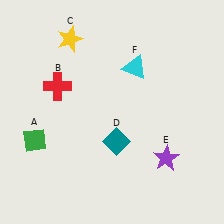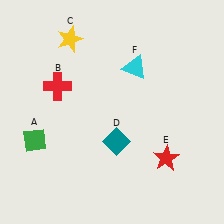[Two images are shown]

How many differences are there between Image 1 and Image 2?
There is 1 difference between the two images.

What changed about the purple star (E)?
In Image 1, E is purple. In Image 2, it changed to red.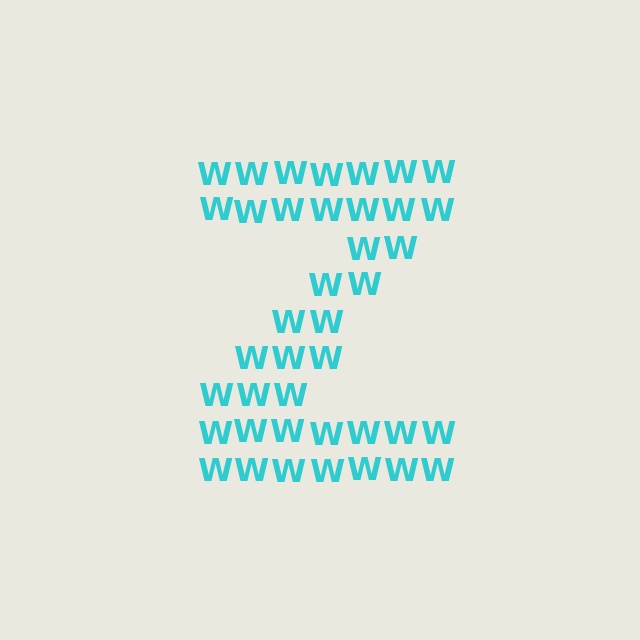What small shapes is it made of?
It is made of small letter W's.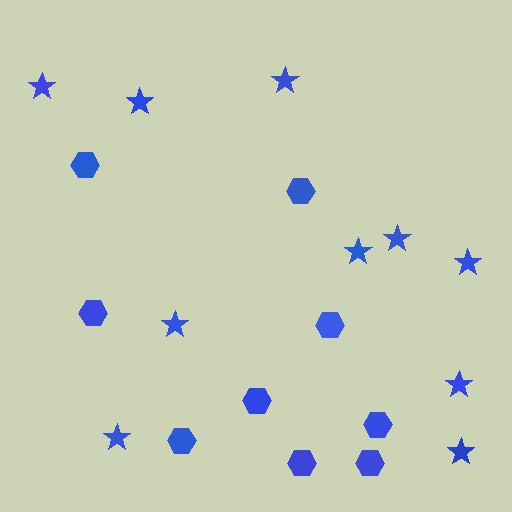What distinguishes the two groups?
There are 2 groups: one group of hexagons (9) and one group of stars (10).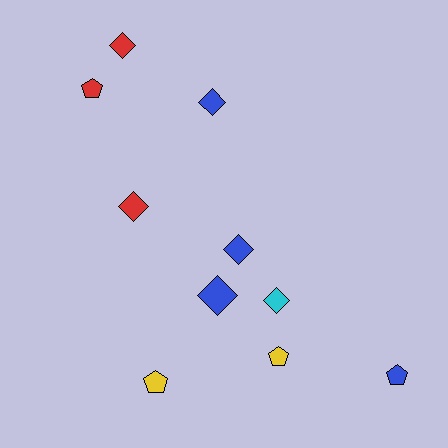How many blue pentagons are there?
There is 1 blue pentagon.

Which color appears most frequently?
Blue, with 4 objects.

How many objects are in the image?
There are 10 objects.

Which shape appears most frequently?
Diamond, with 6 objects.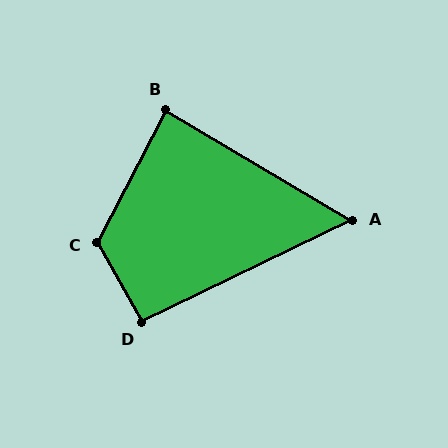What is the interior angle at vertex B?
Approximately 87 degrees (approximately right).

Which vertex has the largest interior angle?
C, at approximately 124 degrees.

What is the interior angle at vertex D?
Approximately 93 degrees (approximately right).